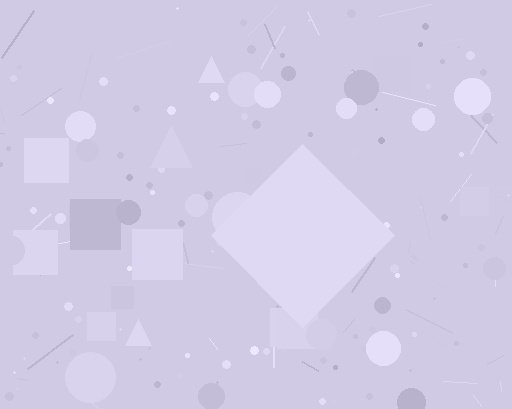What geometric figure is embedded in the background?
A diamond is embedded in the background.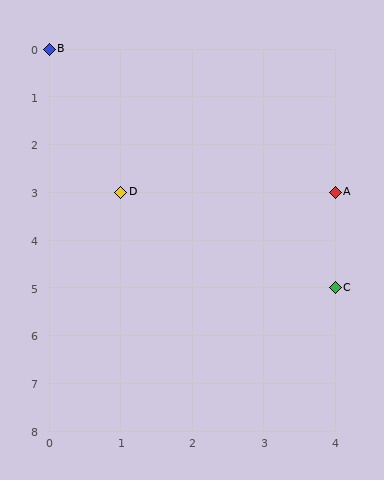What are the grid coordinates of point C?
Point C is at grid coordinates (4, 5).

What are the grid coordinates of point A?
Point A is at grid coordinates (4, 3).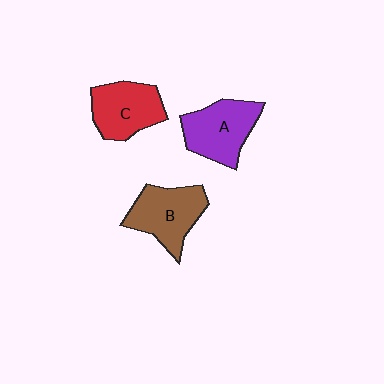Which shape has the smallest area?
Shape C (red).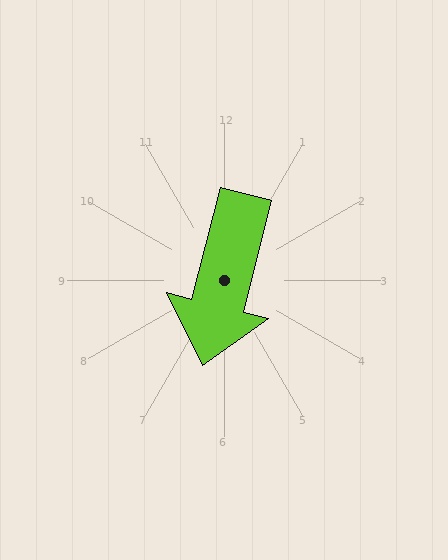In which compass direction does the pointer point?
South.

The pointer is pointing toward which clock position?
Roughly 6 o'clock.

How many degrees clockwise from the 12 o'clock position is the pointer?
Approximately 194 degrees.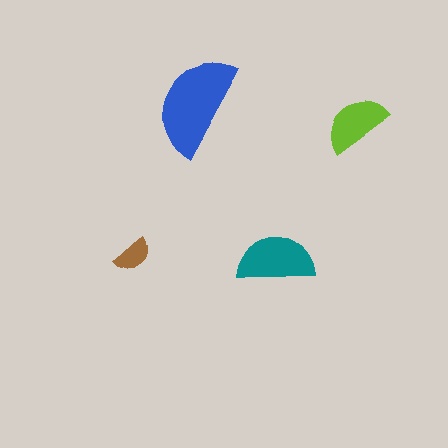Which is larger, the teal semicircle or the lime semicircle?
The teal one.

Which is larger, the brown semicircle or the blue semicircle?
The blue one.